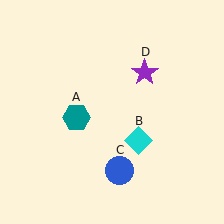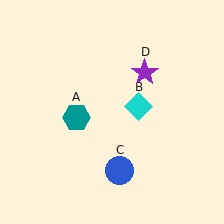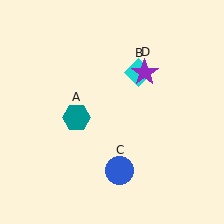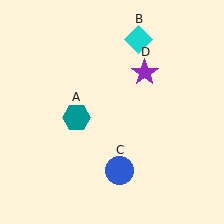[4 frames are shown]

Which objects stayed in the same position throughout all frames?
Teal hexagon (object A) and blue circle (object C) and purple star (object D) remained stationary.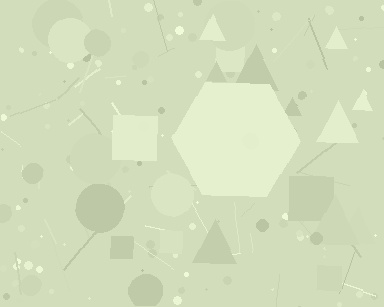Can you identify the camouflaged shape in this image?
The camouflaged shape is a hexagon.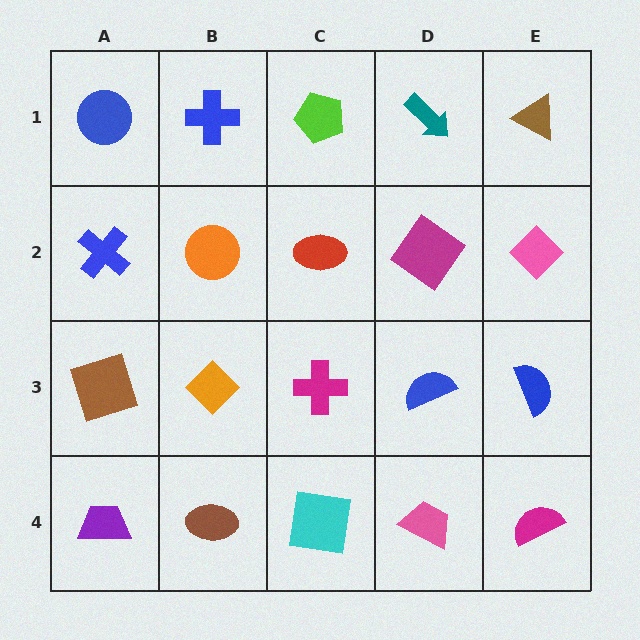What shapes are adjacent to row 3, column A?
A blue cross (row 2, column A), a purple trapezoid (row 4, column A), an orange diamond (row 3, column B).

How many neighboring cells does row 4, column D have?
3.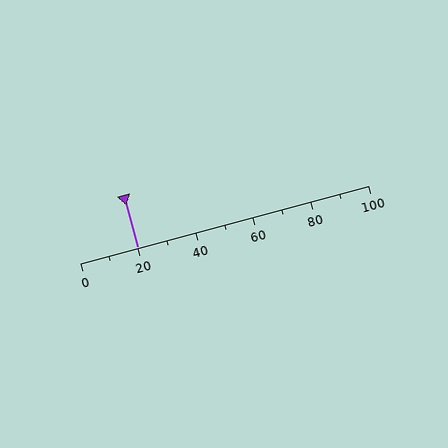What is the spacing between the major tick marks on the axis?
The major ticks are spaced 20 apart.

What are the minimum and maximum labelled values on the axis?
The axis runs from 0 to 100.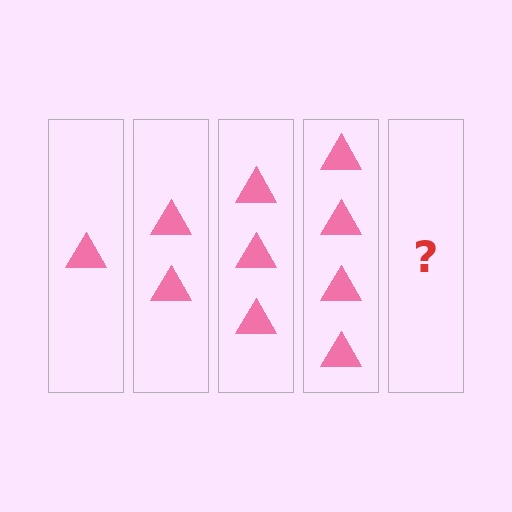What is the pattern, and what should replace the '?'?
The pattern is that each step adds one more triangle. The '?' should be 5 triangles.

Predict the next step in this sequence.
The next step is 5 triangles.